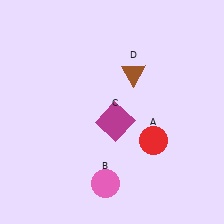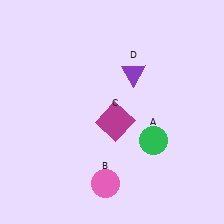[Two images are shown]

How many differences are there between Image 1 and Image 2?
There are 2 differences between the two images.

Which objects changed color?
A changed from red to green. D changed from brown to purple.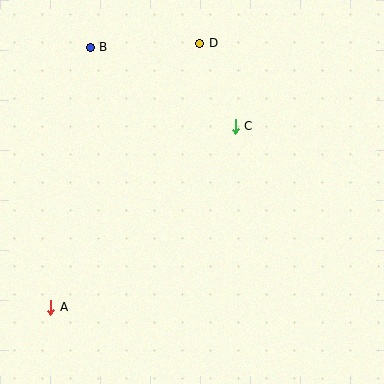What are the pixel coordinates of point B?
Point B is at (90, 47).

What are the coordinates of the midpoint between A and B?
The midpoint between A and B is at (71, 177).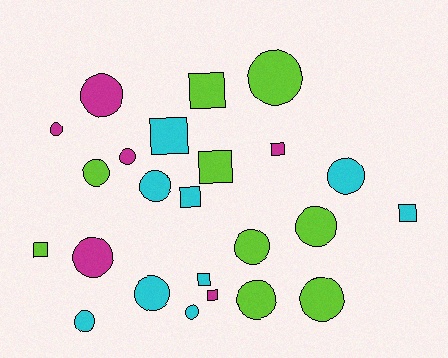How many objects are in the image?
There are 24 objects.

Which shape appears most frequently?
Circle, with 15 objects.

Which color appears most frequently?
Lime, with 9 objects.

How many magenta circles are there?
There are 4 magenta circles.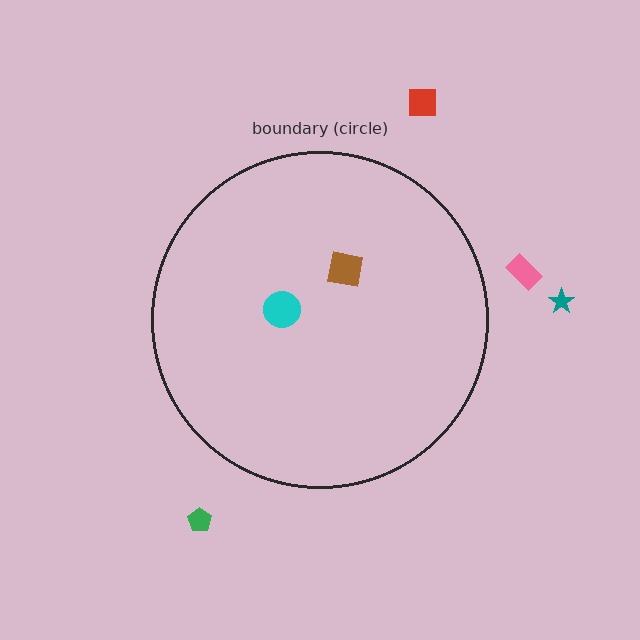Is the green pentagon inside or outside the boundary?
Outside.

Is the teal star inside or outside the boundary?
Outside.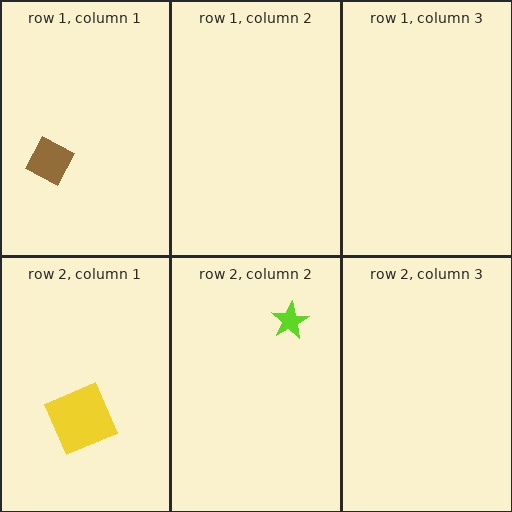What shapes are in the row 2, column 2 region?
The lime star.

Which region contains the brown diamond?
The row 1, column 1 region.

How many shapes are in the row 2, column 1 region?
1.